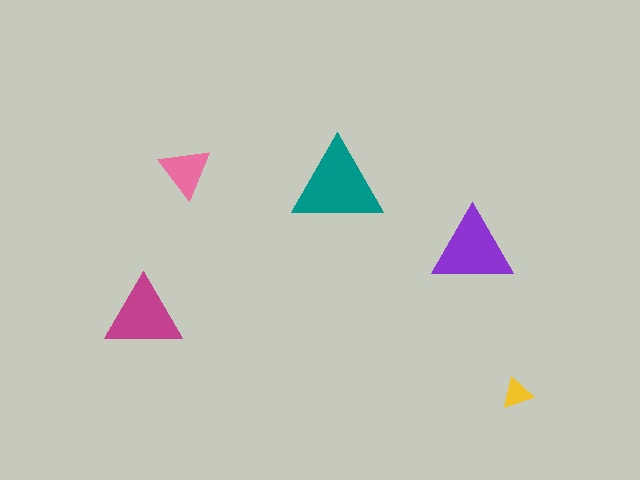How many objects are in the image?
There are 5 objects in the image.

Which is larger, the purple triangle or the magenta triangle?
The purple one.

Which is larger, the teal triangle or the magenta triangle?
The teal one.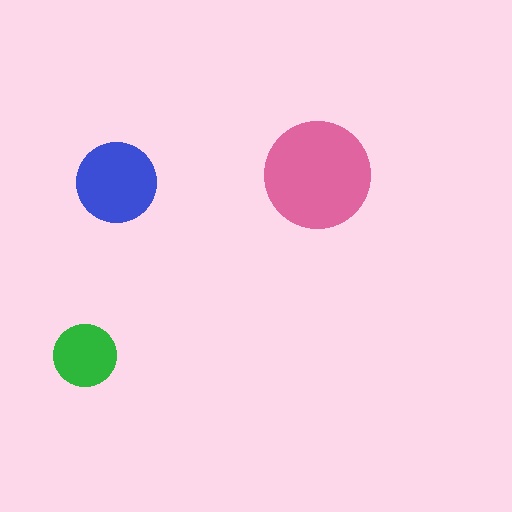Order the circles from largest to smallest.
the pink one, the blue one, the green one.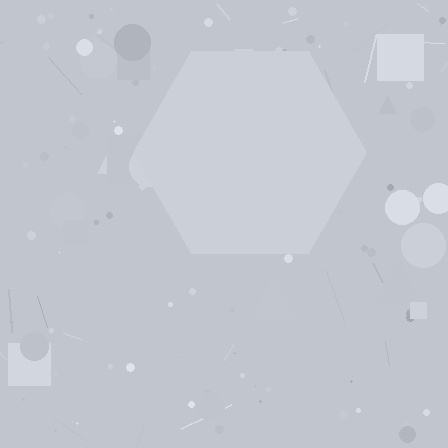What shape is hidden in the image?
A hexagon is hidden in the image.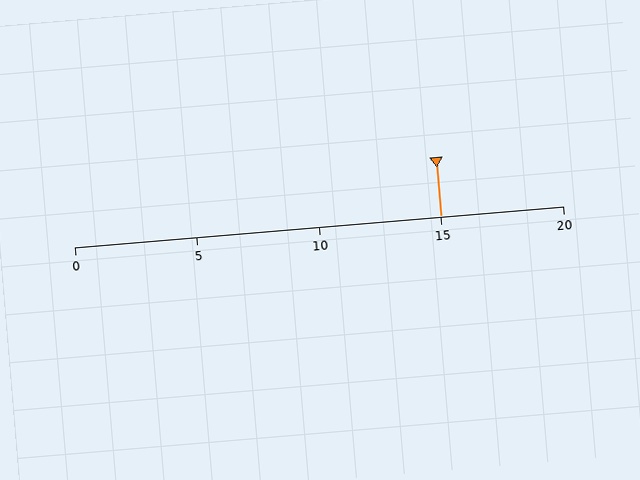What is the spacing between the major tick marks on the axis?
The major ticks are spaced 5 apart.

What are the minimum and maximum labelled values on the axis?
The axis runs from 0 to 20.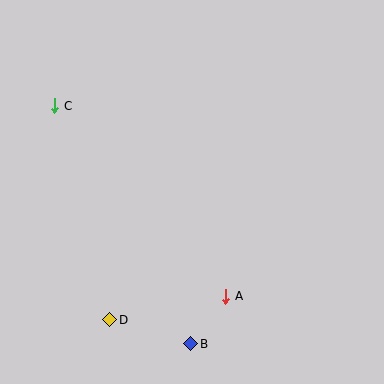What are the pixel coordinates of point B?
Point B is at (191, 344).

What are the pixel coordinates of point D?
Point D is at (110, 320).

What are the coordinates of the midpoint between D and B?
The midpoint between D and B is at (150, 332).